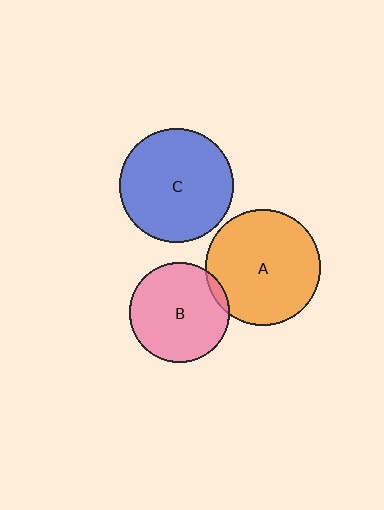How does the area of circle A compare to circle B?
Approximately 1.3 times.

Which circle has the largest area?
Circle A (orange).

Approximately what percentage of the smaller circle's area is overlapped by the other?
Approximately 5%.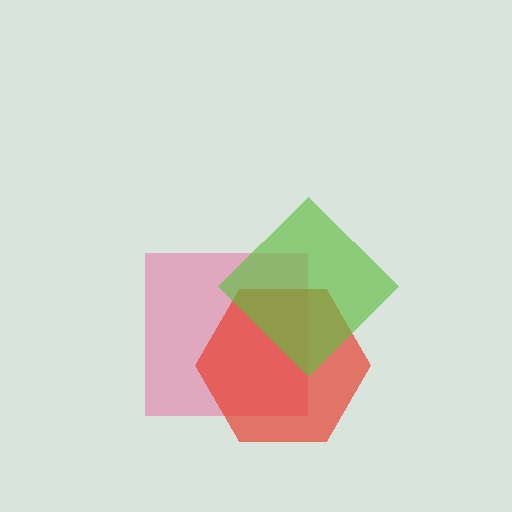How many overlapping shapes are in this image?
There are 3 overlapping shapes in the image.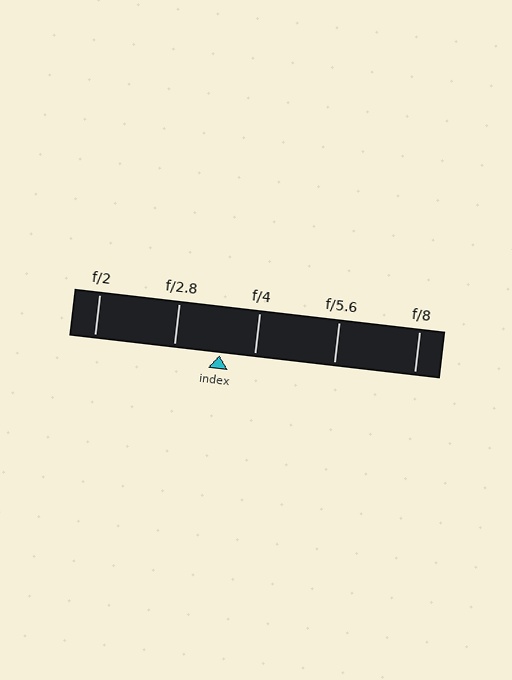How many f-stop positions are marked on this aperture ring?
There are 5 f-stop positions marked.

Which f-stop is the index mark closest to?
The index mark is closest to f/4.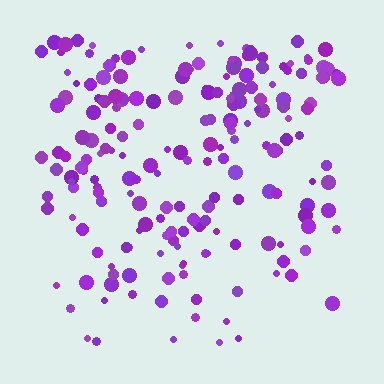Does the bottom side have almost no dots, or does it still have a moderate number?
Still a moderate number, just noticeably fewer than the top.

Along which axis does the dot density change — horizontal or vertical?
Vertical.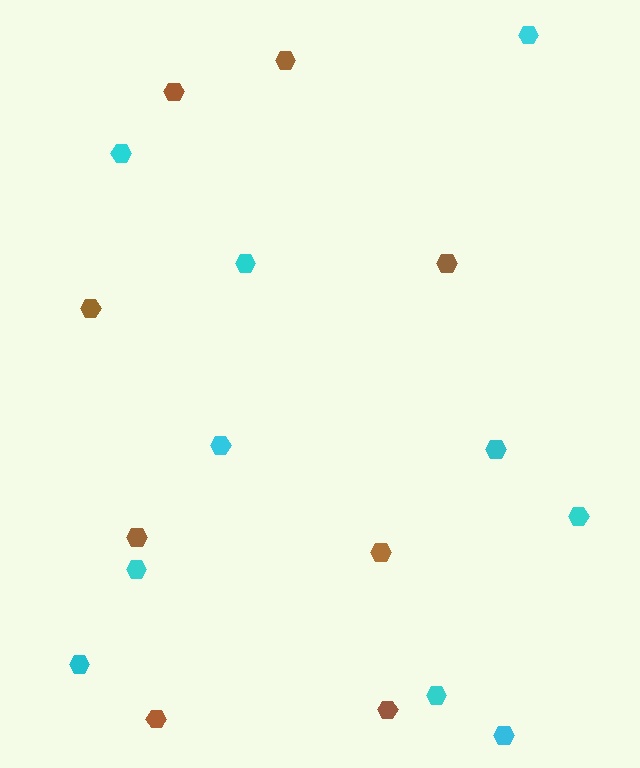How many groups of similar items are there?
There are 2 groups: one group of brown hexagons (8) and one group of cyan hexagons (10).